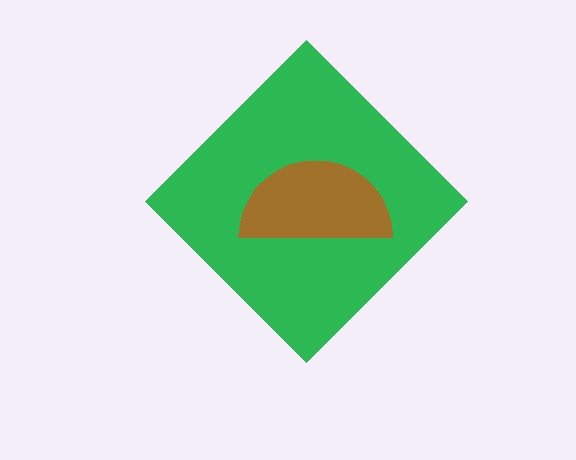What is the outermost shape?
The green diamond.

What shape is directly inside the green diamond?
The brown semicircle.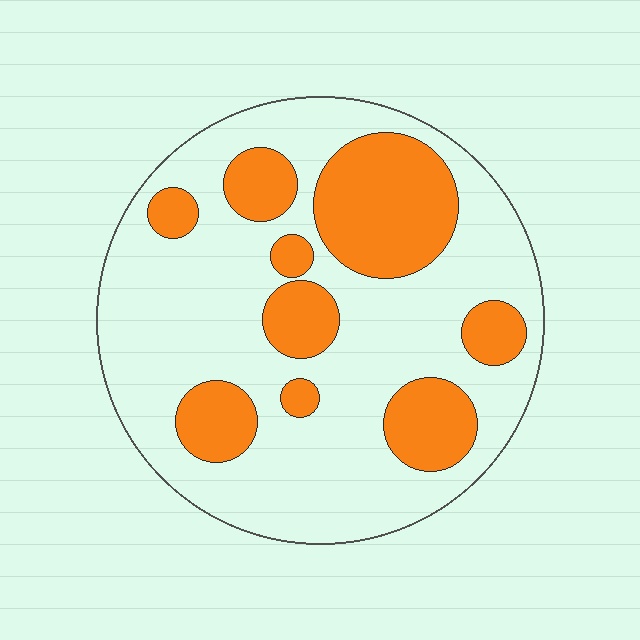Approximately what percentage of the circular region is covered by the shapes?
Approximately 30%.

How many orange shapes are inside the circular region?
9.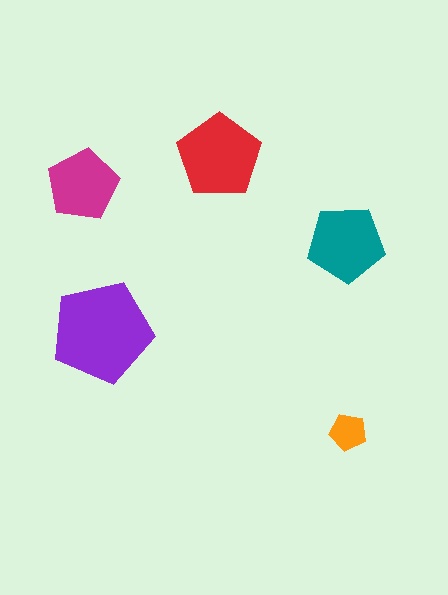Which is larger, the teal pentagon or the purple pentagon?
The purple one.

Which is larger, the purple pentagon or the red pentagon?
The purple one.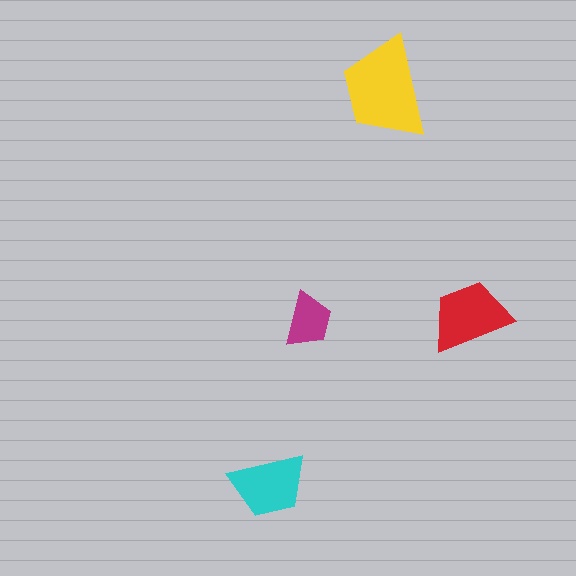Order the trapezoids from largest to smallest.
the yellow one, the red one, the cyan one, the magenta one.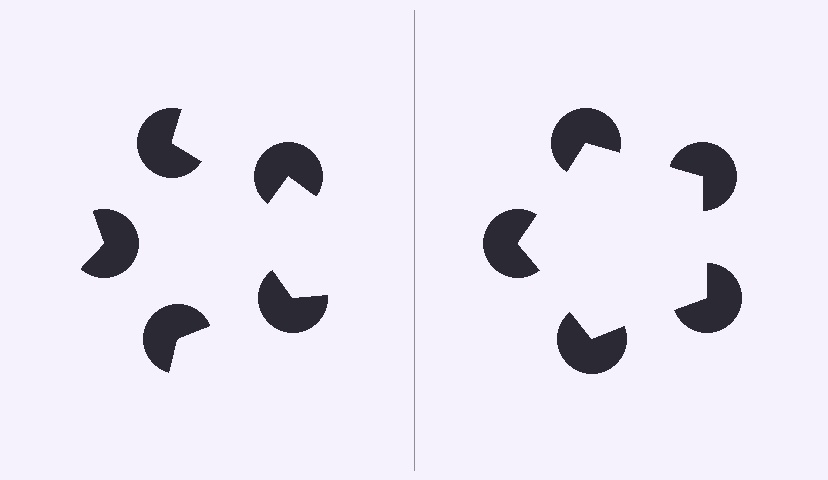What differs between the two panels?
The pac-man discs are positioned identically on both sides; only the wedge orientations differ. On the right they align to a pentagon; on the left they are misaligned.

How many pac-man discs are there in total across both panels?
10 — 5 on each side.